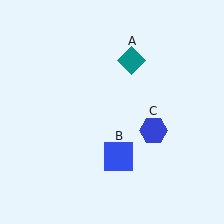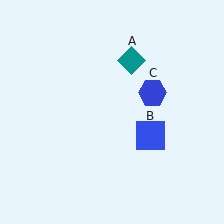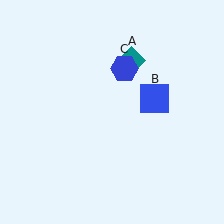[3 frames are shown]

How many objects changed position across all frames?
2 objects changed position: blue square (object B), blue hexagon (object C).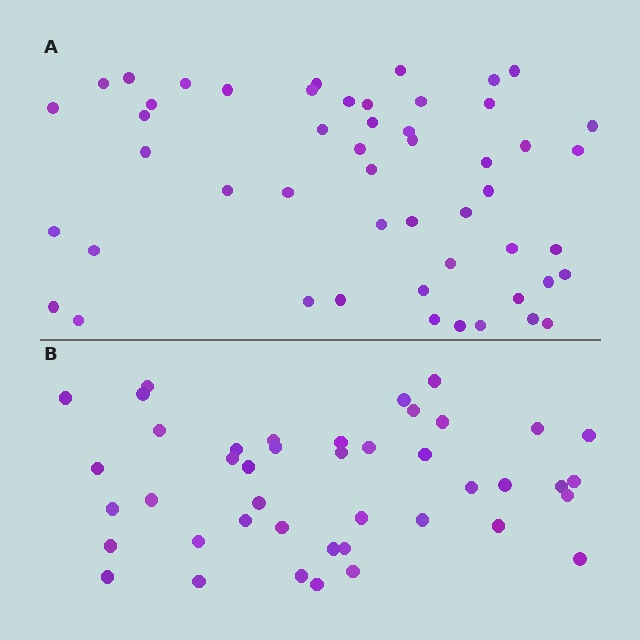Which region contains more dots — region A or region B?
Region A (the top region) has more dots.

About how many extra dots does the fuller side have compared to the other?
Region A has roughly 8 or so more dots than region B.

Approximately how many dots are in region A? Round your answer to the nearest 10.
About 50 dots. (The exact count is 51, which rounds to 50.)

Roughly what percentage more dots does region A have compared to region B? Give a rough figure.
About 20% more.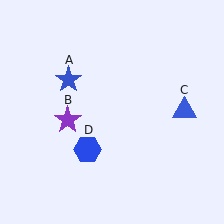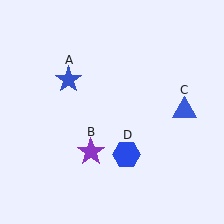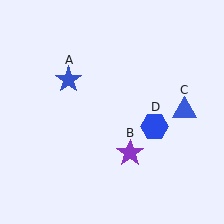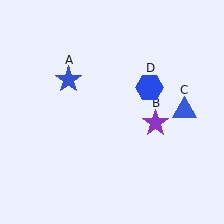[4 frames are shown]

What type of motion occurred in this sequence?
The purple star (object B), blue hexagon (object D) rotated counterclockwise around the center of the scene.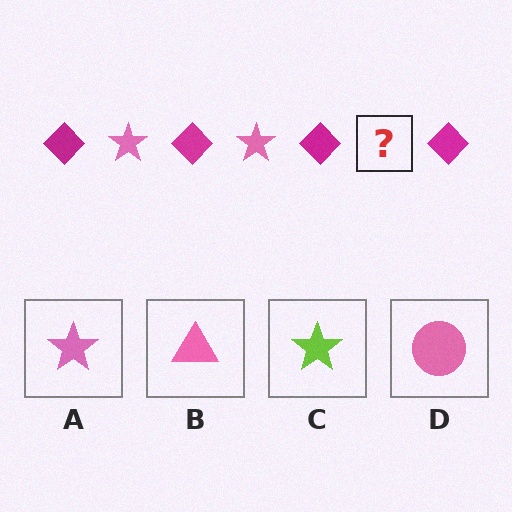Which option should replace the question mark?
Option A.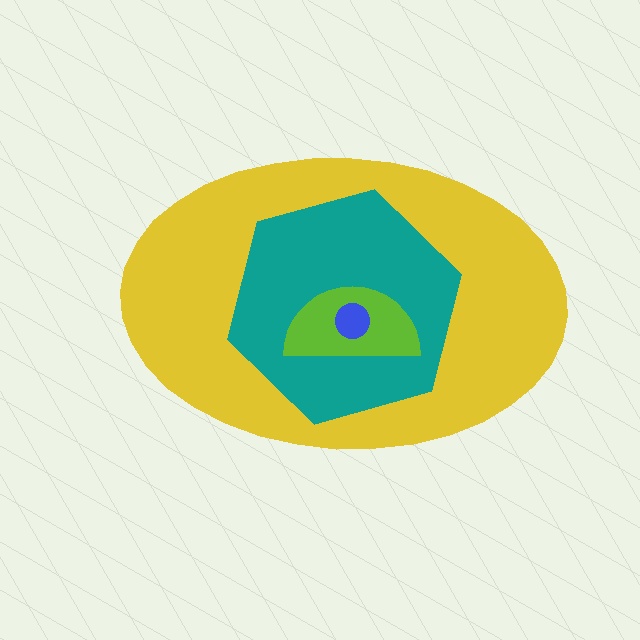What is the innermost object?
The blue circle.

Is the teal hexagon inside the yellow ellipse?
Yes.